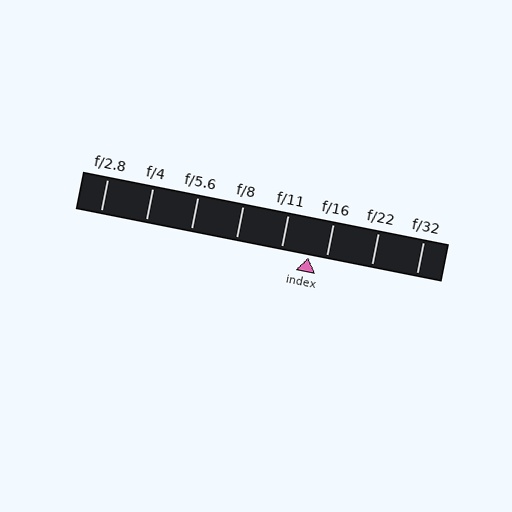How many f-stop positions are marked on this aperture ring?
There are 8 f-stop positions marked.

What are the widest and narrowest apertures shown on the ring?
The widest aperture shown is f/2.8 and the narrowest is f/32.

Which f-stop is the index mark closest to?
The index mark is closest to f/16.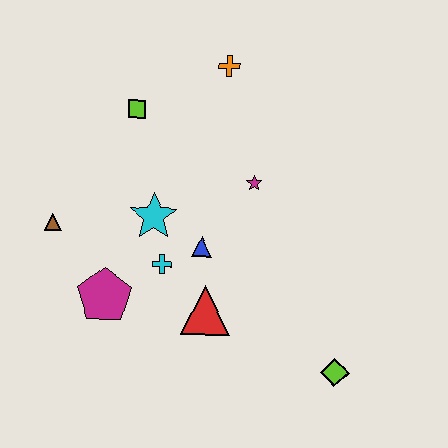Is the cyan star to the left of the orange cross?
Yes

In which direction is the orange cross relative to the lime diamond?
The orange cross is above the lime diamond.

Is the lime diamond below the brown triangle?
Yes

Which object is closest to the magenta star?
The blue triangle is closest to the magenta star.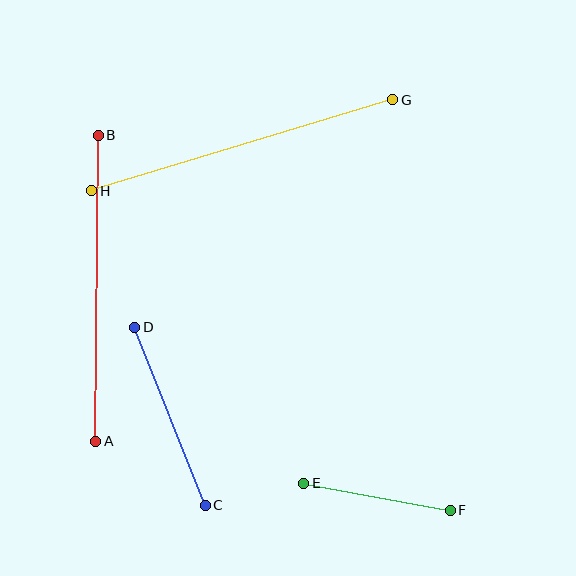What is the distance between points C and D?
The distance is approximately 191 pixels.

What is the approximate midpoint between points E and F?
The midpoint is at approximately (377, 497) pixels.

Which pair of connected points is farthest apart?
Points G and H are farthest apart.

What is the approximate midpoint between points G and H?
The midpoint is at approximately (242, 145) pixels.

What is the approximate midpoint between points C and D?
The midpoint is at approximately (170, 416) pixels.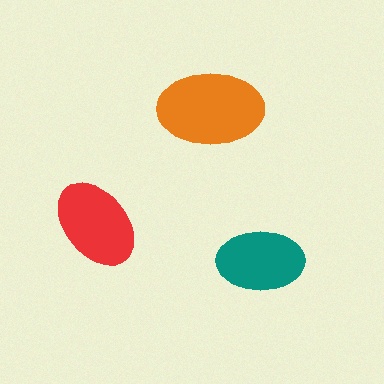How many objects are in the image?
There are 3 objects in the image.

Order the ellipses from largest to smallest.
the orange one, the red one, the teal one.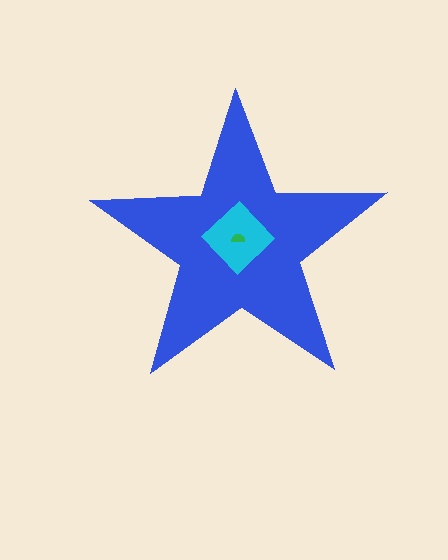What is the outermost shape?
The blue star.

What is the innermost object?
The green semicircle.